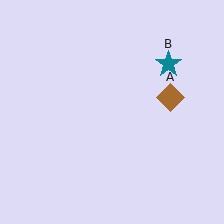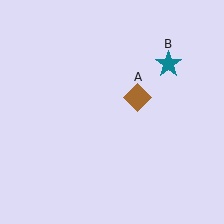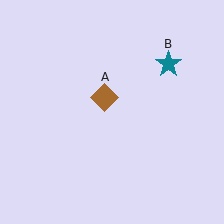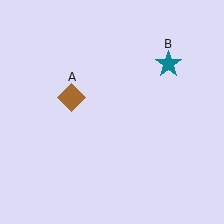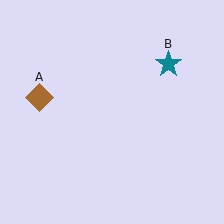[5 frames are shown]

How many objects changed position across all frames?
1 object changed position: brown diamond (object A).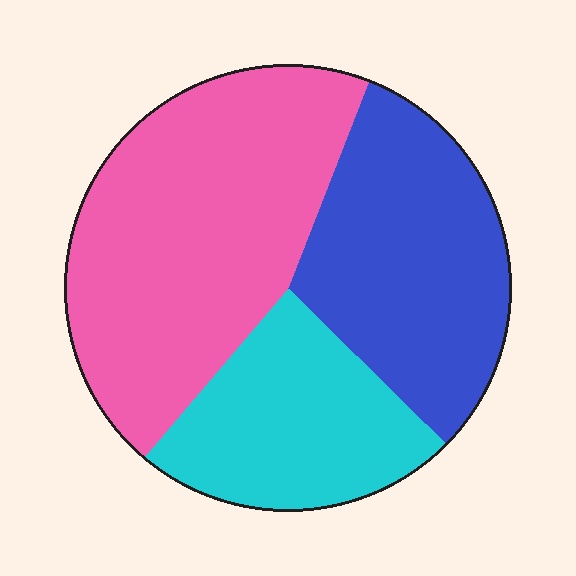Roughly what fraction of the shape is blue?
Blue takes up between a sixth and a third of the shape.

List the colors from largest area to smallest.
From largest to smallest: pink, blue, cyan.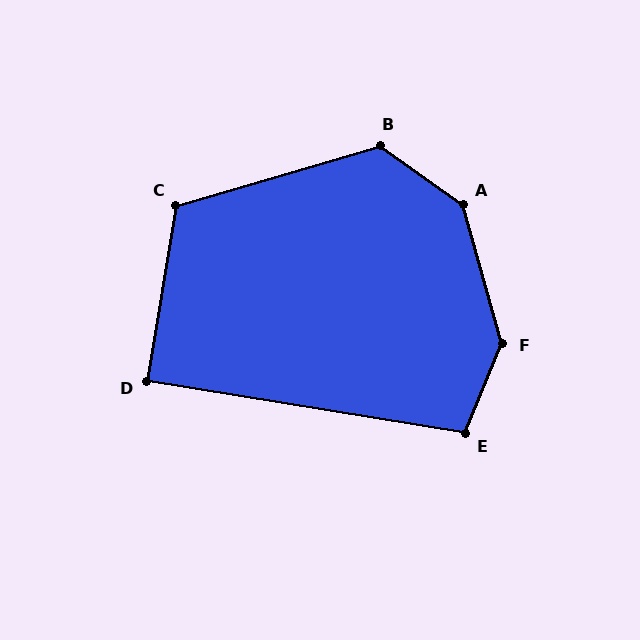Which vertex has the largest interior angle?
F, at approximately 142 degrees.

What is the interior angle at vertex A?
Approximately 141 degrees (obtuse).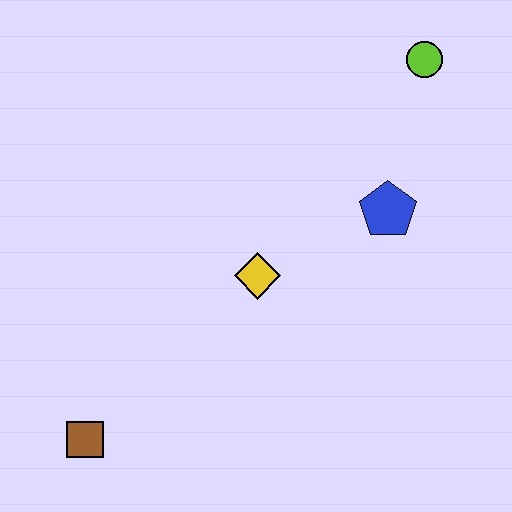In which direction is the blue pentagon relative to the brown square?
The blue pentagon is to the right of the brown square.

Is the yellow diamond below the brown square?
No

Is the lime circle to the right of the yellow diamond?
Yes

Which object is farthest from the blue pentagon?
The brown square is farthest from the blue pentagon.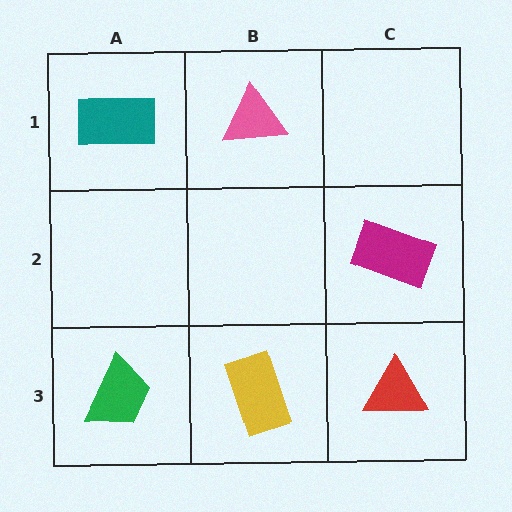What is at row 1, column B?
A pink triangle.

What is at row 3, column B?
A yellow rectangle.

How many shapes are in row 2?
1 shape.